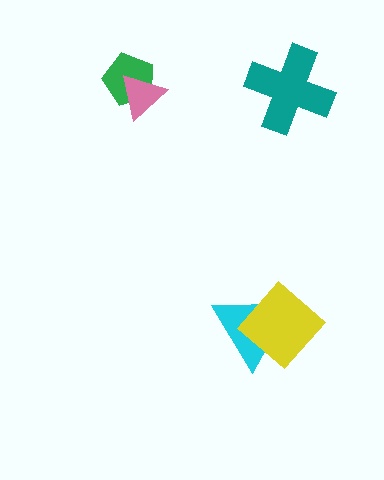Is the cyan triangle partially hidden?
Yes, it is partially covered by another shape.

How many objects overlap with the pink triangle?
1 object overlaps with the pink triangle.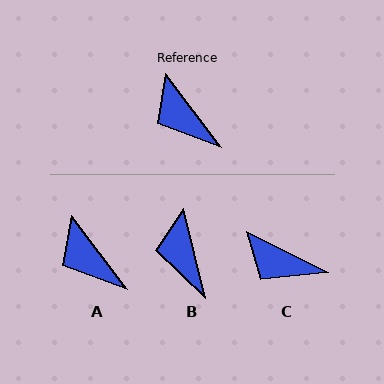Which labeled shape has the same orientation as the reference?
A.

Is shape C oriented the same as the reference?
No, it is off by about 26 degrees.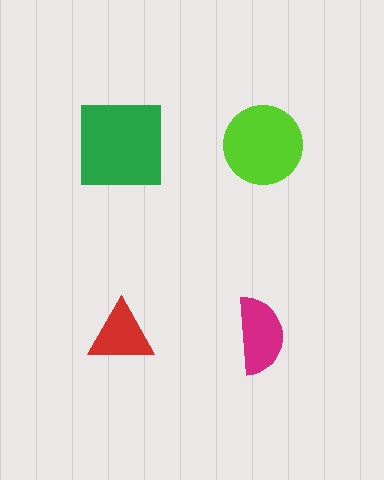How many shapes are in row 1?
2 shapes.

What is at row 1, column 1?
A green square.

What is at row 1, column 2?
A lime circle.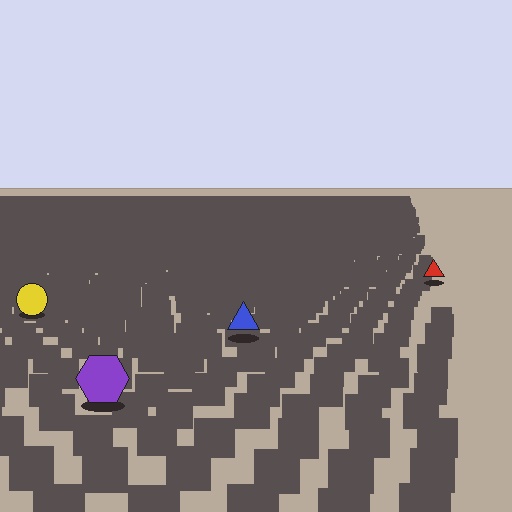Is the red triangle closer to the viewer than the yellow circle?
No. The yellow circle is closer — you can tell from the texture gradient: the ground texture is coarser near it.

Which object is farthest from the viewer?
The red triangle is farthest from the viewer. It appears smaller and the ground texture around it is denser.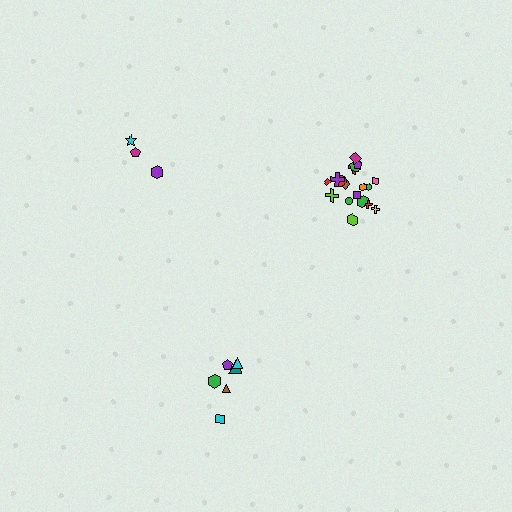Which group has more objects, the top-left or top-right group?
The top-right group.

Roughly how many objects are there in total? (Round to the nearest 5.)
Roughly 25 objects in total.